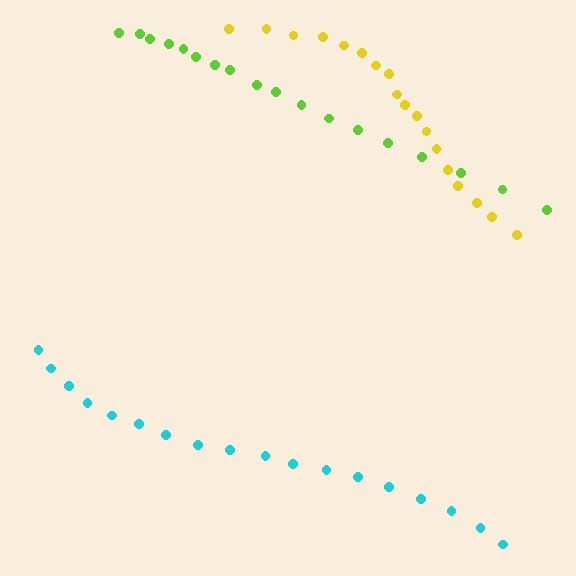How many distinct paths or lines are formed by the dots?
There are 3 distinct paths.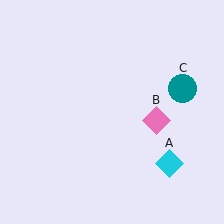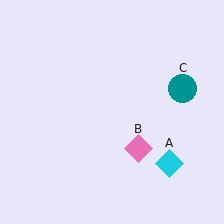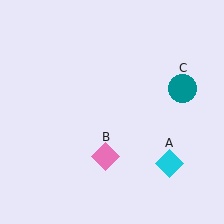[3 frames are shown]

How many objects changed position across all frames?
1 object changed position: pink diamond (object B).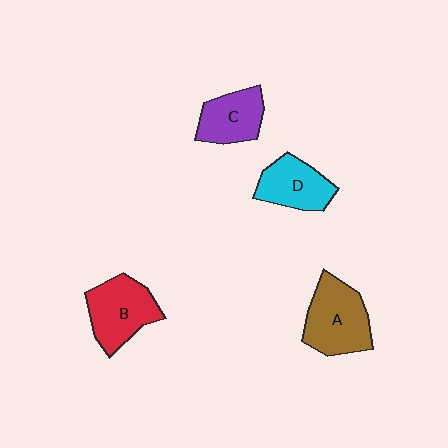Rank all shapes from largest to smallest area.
From largest to smallest: A (brown), B (red), D (cyan), C (purple).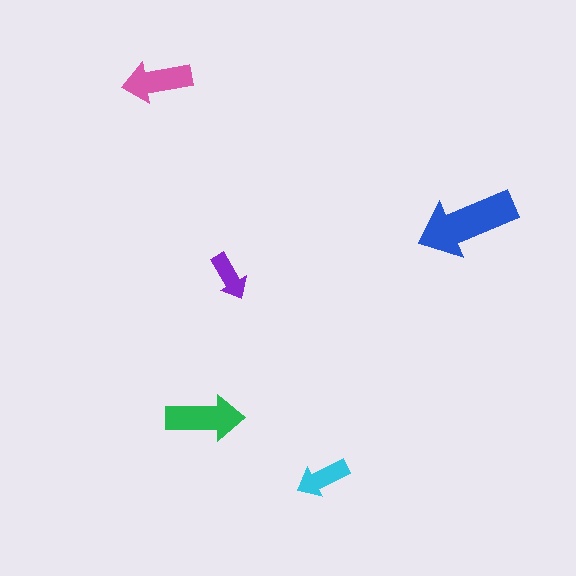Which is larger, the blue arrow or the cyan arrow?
The blue one.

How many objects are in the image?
There are 5 objects in the image.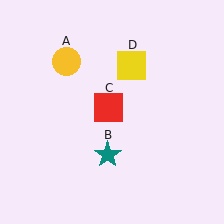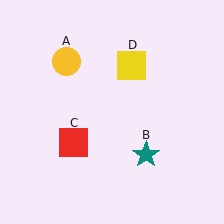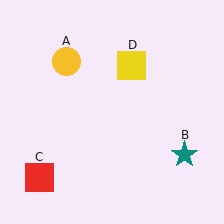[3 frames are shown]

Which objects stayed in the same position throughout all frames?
Yellow circle (object A) and yellow square (object D) remained stationary.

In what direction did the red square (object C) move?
The red square (object C) moved down and to the left.